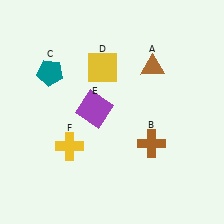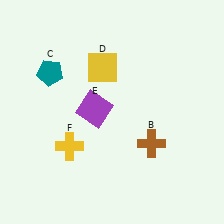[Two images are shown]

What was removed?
The brown triangle (A) was removed in Image 2.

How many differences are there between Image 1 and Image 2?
There is 1 difference between the two images.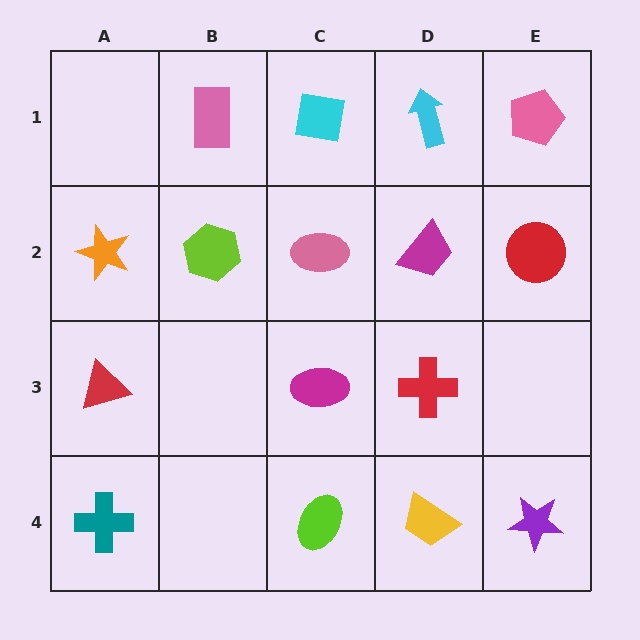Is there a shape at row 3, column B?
No, that cell is empty.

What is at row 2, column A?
An orange star.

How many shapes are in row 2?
5 shapes.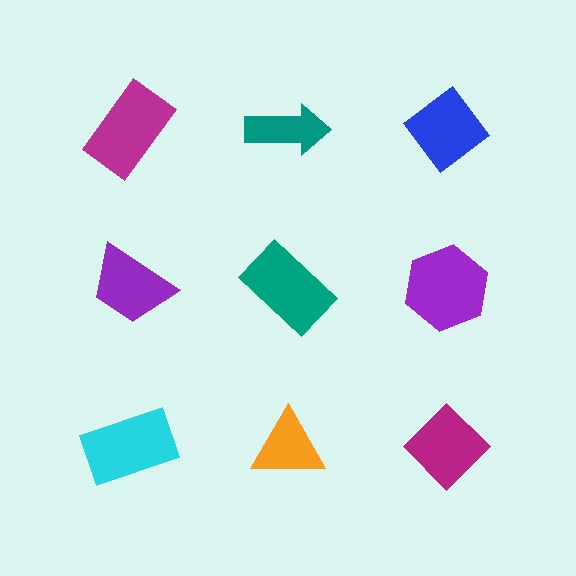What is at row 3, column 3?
A magenta diamond.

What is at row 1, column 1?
A magenta rectangle.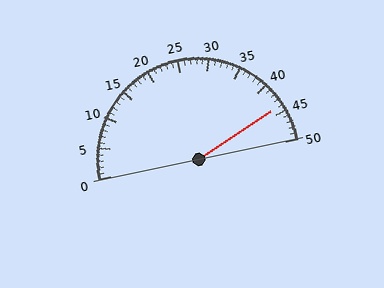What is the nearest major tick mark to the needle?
The nearest major tick mark is 45.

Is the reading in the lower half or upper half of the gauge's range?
The reading is in the upper half of the range (0 to 50).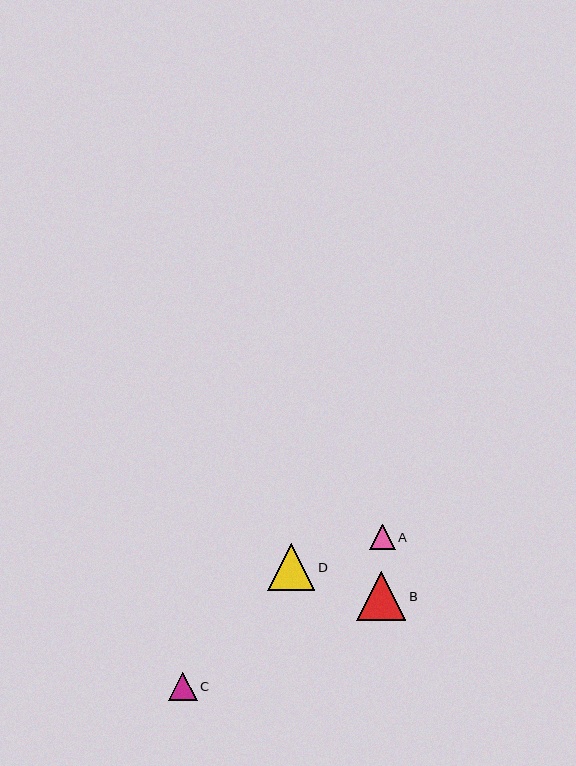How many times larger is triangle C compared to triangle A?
Triangle C is approximately 1.1 times the size of triangle A.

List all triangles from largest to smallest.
From largest to smallest: B, D, C, A.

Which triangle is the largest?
Triangle B is the largest with a size of approximately 49 pixels.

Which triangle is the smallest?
Triangle A is the smallest with a size of approximately 25 pixels.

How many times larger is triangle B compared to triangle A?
Triangle B is approximately 1.9 times the size of triangle A.